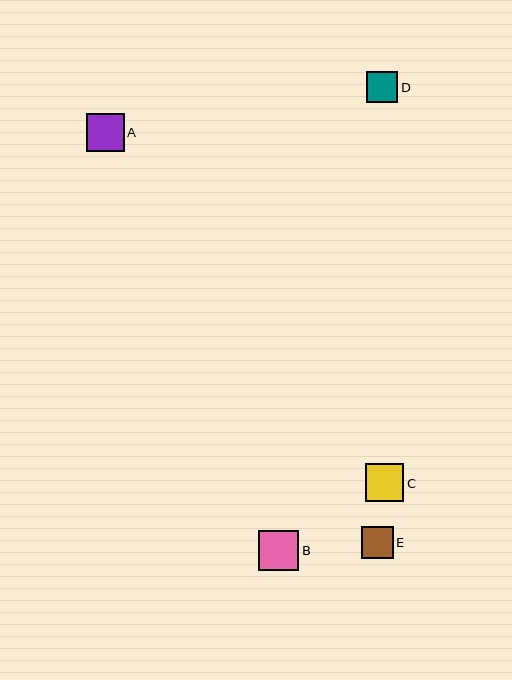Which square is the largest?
Square B is the largest with a size of approximately 40 pixels.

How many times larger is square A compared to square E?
Square A is approximately 1.2 times the size of square E.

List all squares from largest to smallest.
From largest to smallest: B, C, A, E, D.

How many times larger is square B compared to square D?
Square B is approximately 1.3 times the size of square D.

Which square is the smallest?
Square D is the smallest with a size of approximately 31 pixels.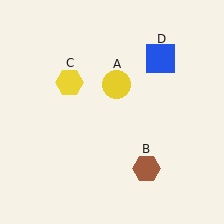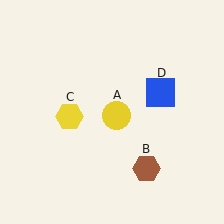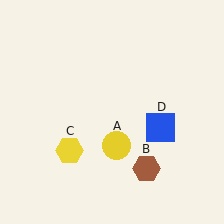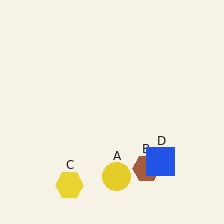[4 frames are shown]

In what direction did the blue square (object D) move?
The blue square (object D) moved down.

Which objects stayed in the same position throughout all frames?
Brown hexagon (object B) remained stationary.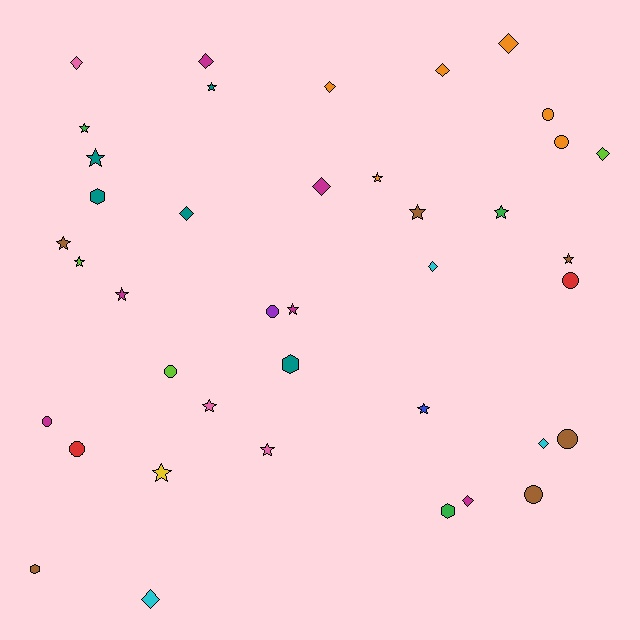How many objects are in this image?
There are 40 objects.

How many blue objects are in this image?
There is 1 blue object.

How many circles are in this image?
There are 9 circles.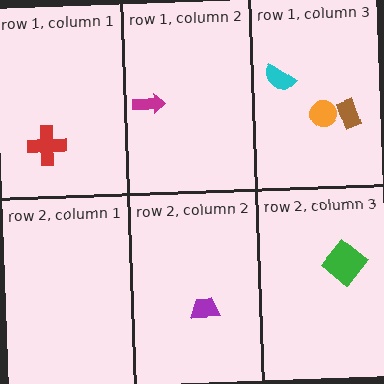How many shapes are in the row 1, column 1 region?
1.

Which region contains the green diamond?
The row 2, column 3 region.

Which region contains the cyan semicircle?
The row 1, column 3 region.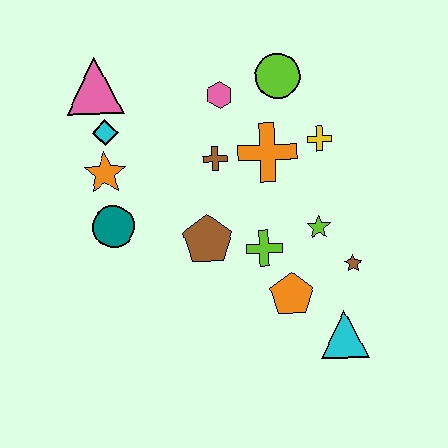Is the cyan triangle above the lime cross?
No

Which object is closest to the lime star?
The brown star is closest to the lime star.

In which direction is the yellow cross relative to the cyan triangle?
The yellow cross is above the cyan triangle.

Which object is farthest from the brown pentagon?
The pink triangle is farthest from the brown pentagon.